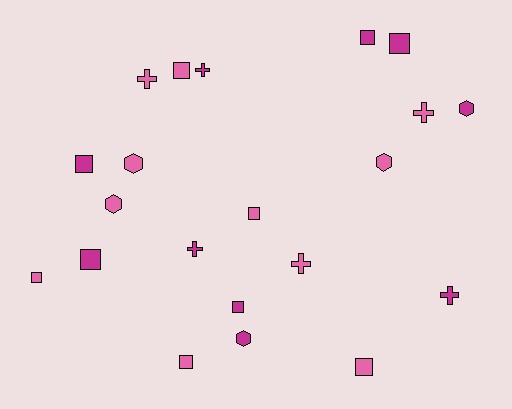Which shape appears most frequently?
Square, with 10 objects.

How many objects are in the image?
There are 21 objects.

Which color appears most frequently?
Pink, with 11 objects.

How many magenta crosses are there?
There are 3 magenta crosses.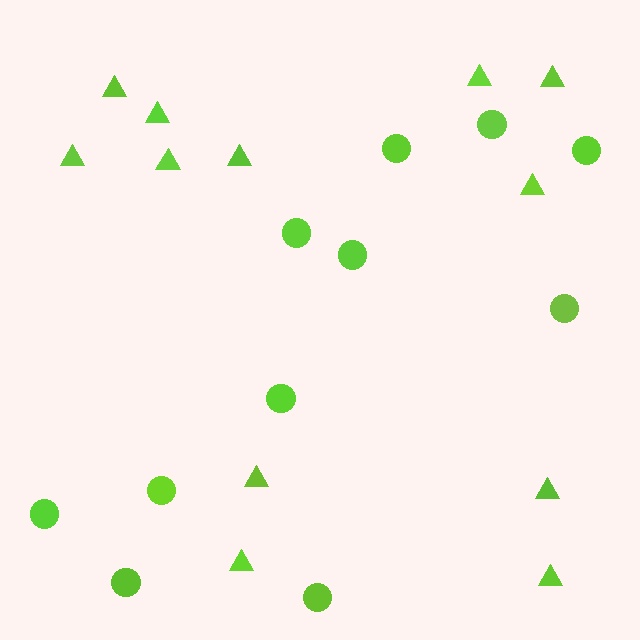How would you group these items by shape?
There are 2 groups: one group of triangles (12) and one group of circles (11).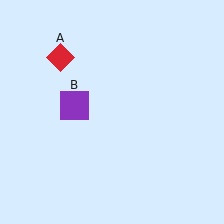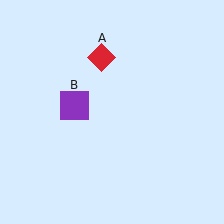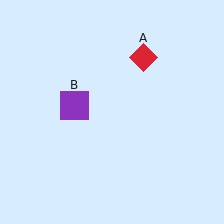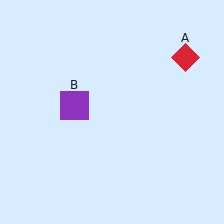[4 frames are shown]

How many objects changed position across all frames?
1 object changed position: red diamond (object A).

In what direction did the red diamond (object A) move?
The red diamond (object A) moved right.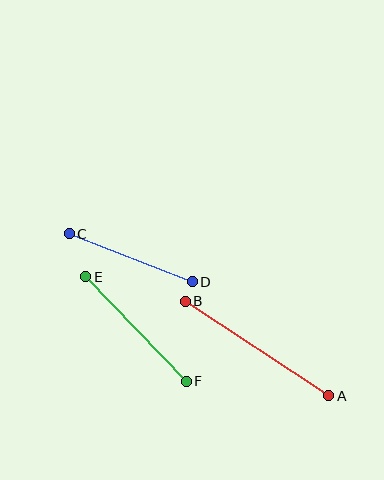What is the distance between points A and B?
The distance is approximately 172 pixels.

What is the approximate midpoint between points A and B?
The midpoint is at approximately (257, 348) pixels.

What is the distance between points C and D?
The distance is approximately 132 pixels.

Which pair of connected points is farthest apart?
Points A and B are farthest apart.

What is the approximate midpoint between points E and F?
The midpoint is at approximately (136, 329) pixels.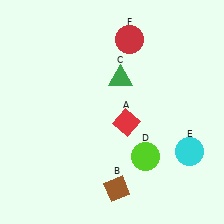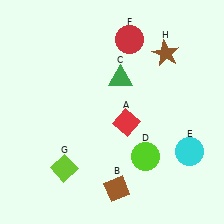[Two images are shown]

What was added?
A lime diamond (G), a brown star (H) were added in Image 2.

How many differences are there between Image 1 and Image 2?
There are 2 differences between the two images.